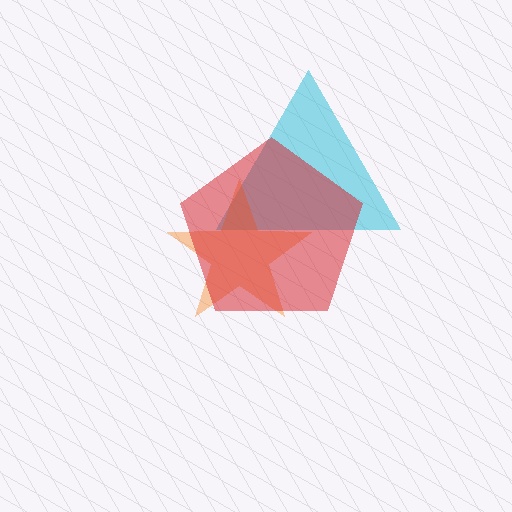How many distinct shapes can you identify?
There are 3 distinct shapes: a cyan triangle, an orange star, a red pentagon.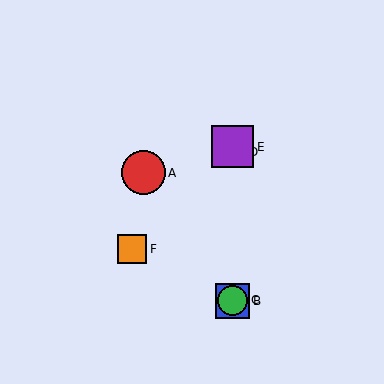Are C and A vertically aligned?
No, C is at x≈232 and A is at x≈143.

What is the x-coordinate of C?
Object C is at x≈232.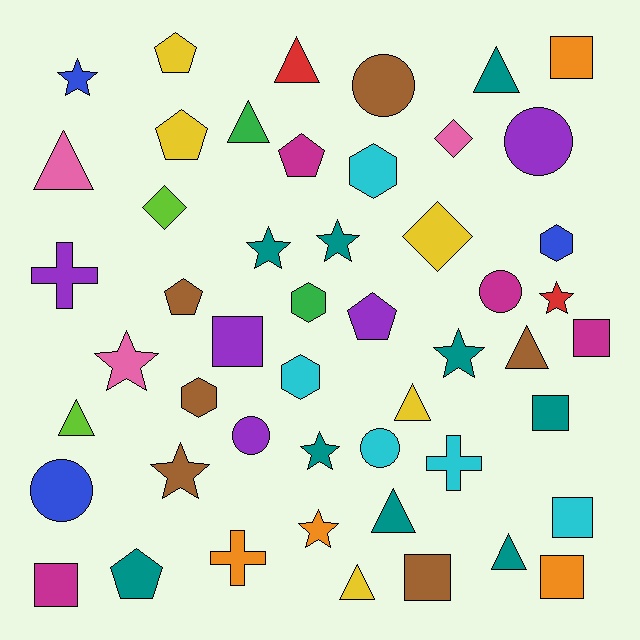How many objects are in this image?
There are 50 objects.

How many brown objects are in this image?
There are 6 brown objects.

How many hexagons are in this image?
There are 5 hexagons.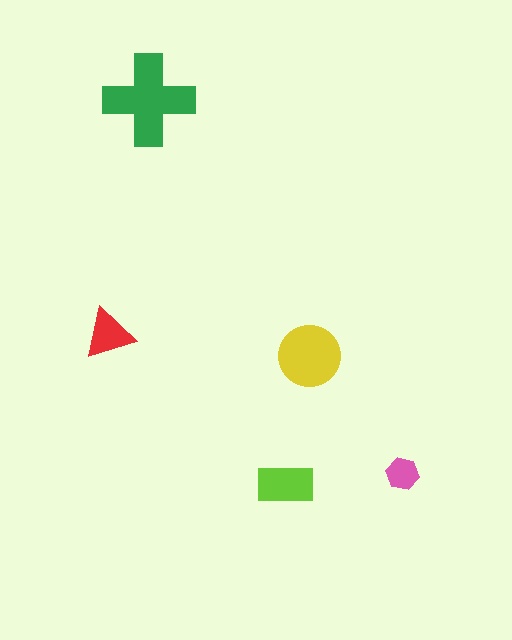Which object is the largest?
The green cross.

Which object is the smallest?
The pink hexagon.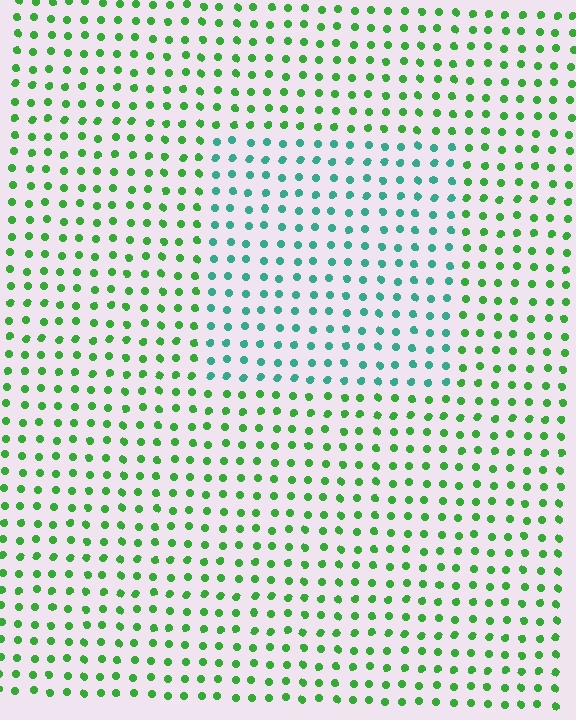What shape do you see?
I see a rectangle.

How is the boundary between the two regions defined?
The boundary is defined purely by a slight shift in hue (about 46 degrees). Spacing, size, and orientation are identical on both sides.